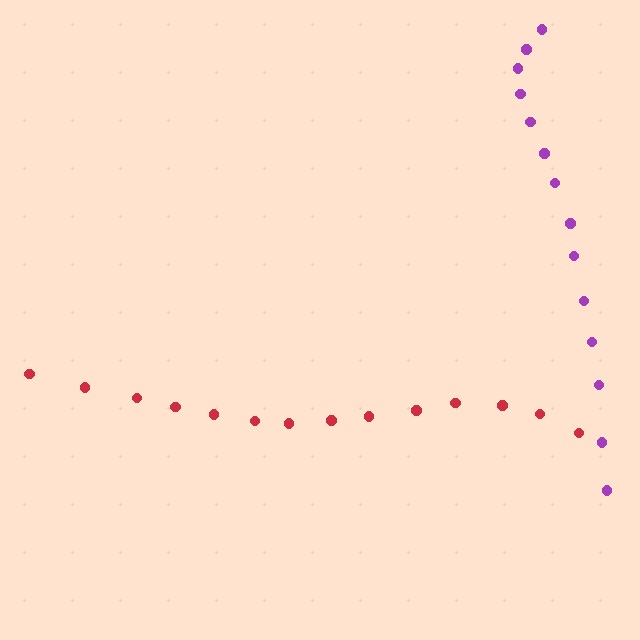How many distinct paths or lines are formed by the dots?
There are 2 distinct paths.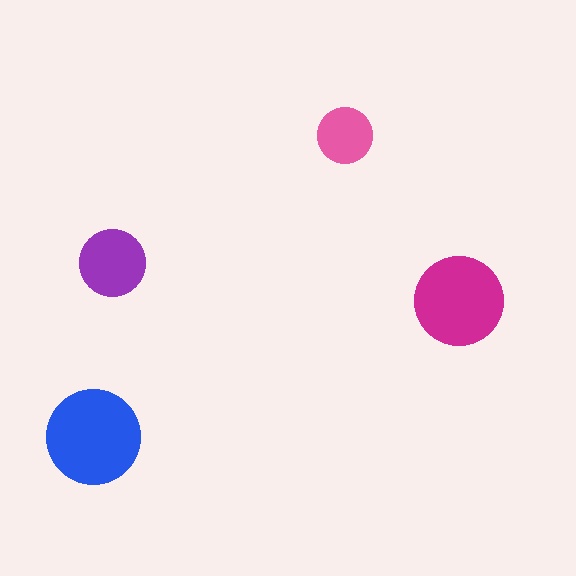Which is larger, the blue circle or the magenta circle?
The blue one.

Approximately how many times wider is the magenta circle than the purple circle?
About 1.5 times wider.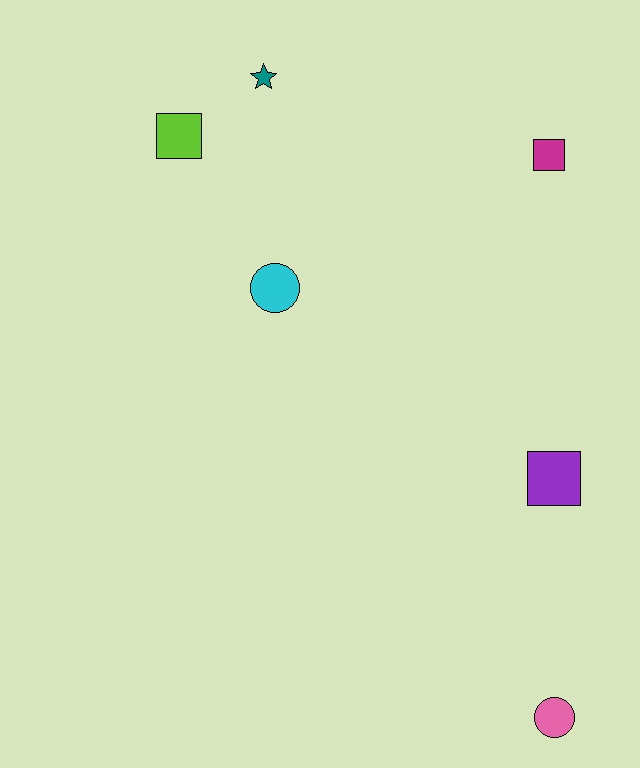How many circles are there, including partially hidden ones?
There are 2 circles.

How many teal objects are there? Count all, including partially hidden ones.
There is 1 teal object.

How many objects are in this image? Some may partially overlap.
There are 6 objects.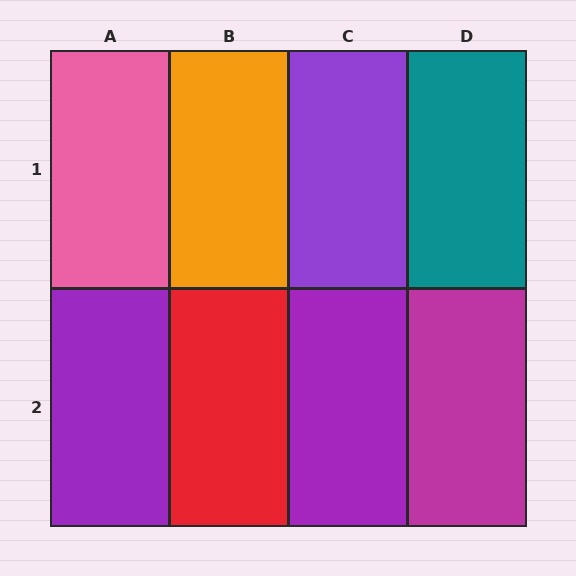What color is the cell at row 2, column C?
Purple.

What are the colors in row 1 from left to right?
Pink, orange, purple, teal.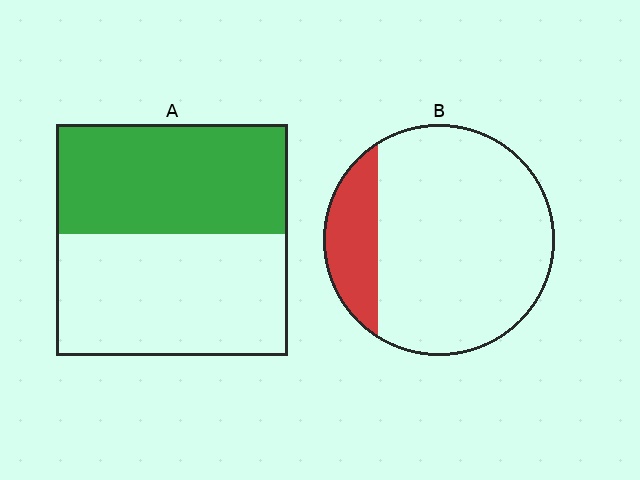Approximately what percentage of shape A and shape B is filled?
A is approximately 45% and B is approximately 20%.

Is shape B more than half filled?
No.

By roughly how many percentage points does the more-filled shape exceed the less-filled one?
By roughly 30 percentage points (A over B).